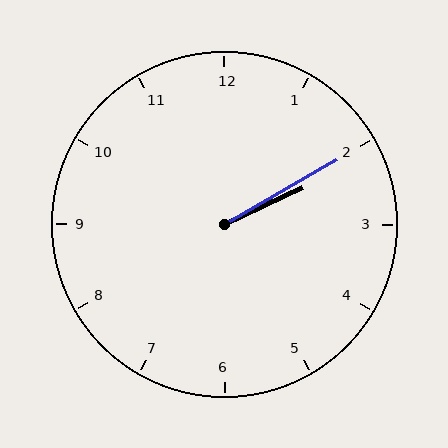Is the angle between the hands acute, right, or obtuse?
It is acute.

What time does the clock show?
2:10.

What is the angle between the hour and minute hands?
Approximately 5 degrees.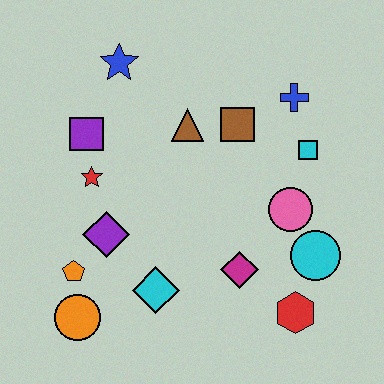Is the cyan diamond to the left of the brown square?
Yes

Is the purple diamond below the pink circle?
Yes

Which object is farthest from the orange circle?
The blue cross is farthest from the orange circle.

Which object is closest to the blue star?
The purple square is closest to the blue star.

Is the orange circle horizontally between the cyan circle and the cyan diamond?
No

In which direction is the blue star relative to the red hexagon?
The blue star is above the red hexagon.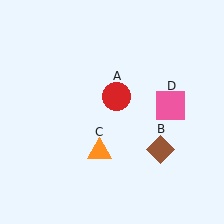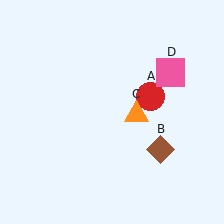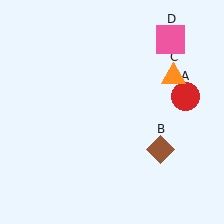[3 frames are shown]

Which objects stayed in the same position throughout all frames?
Brown diamond (object B) remained stationary.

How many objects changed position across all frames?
3 objects changed position: red circle (object A), orange triangle (object C), pink square (object D).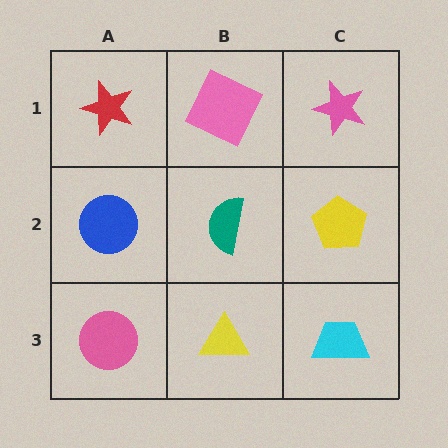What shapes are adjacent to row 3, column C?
A yellow pentagon (row 2, column C), a yellow triangle (row 3, column B).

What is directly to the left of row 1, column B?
A red star.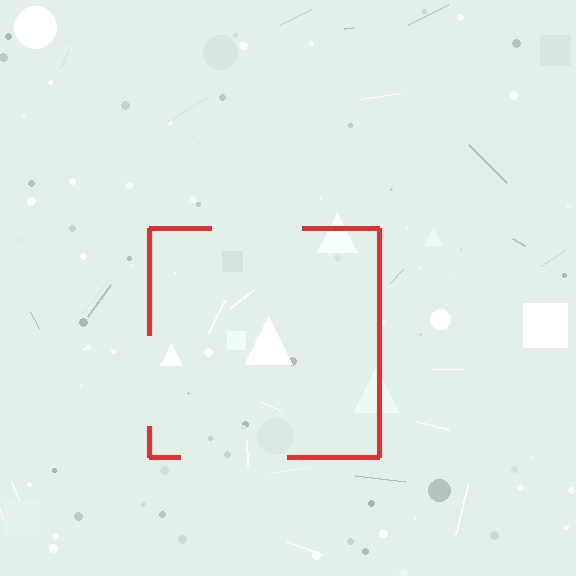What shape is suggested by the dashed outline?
The dashed outline suggests a square.